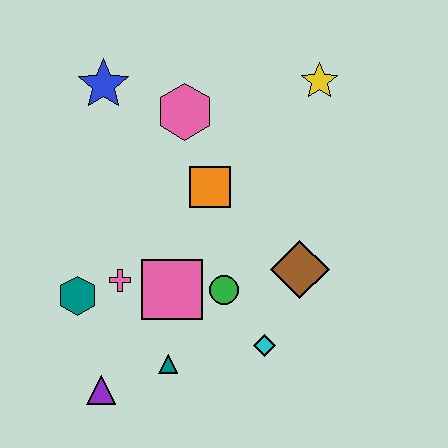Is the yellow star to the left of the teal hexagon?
No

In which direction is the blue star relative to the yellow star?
The blue star is to the left of the yellow star.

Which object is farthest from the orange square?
The purple triangle is farthest from the orange square.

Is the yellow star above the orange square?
Yes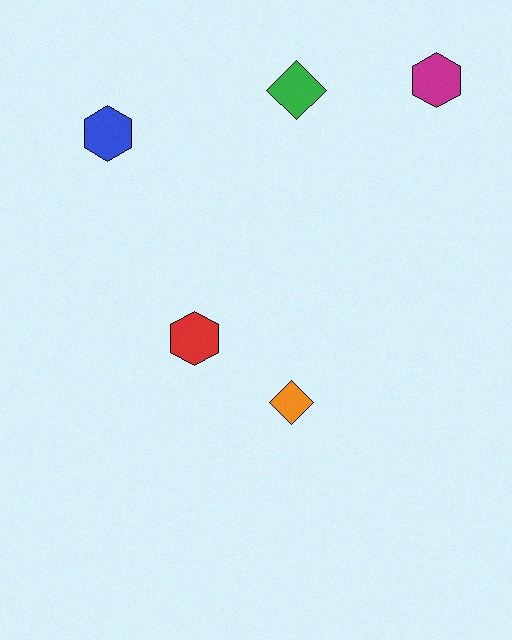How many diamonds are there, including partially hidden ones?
There are 2 diamonds.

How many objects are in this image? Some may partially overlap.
There are 5 objects.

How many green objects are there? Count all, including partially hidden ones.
There is 1 green object.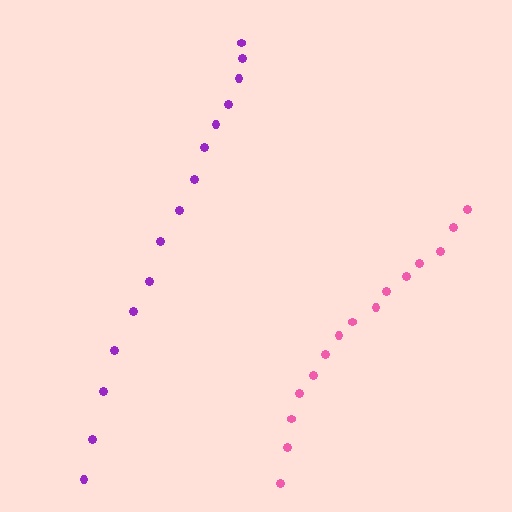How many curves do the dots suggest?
There are 2 distinct paths.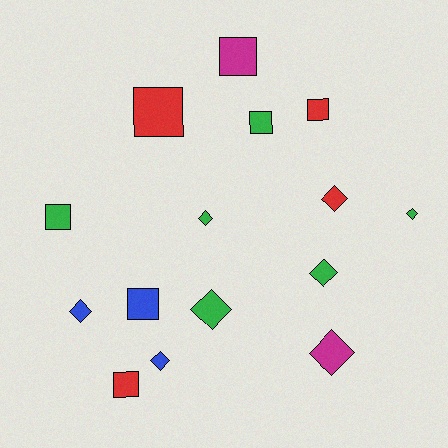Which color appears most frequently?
Green, with 6 objects.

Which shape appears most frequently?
Diamond, with 8 objects.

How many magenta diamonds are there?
There is 1 magenta diamond.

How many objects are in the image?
There are 15 objects.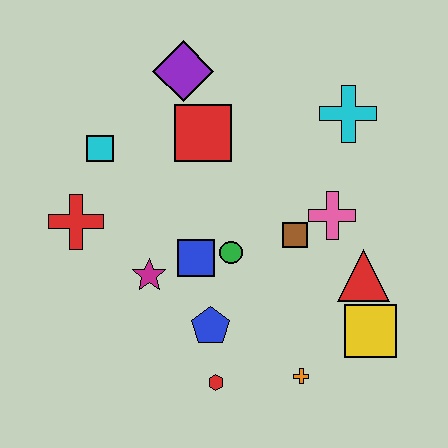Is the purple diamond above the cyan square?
Yes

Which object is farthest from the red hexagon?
The purple diamond is farthest from the red hexagon.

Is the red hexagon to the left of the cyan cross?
Yes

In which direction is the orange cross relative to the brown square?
The orange cross is below the brown square.